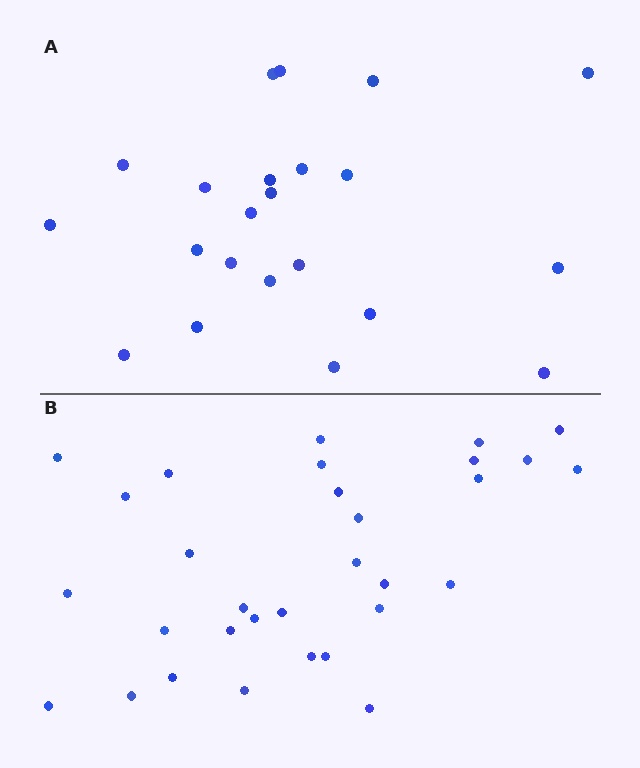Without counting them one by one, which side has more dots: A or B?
Region B (the bottom region) has more dots.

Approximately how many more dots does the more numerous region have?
Region B has roughly 8 or so more dots than region A.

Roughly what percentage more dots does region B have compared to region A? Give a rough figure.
About 40% more.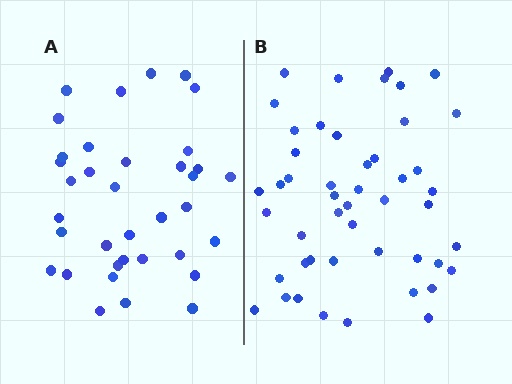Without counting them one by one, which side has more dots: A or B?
Region B (the right region) has more dots.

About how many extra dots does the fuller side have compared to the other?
Region B has roughly 12 or so more dots than region A.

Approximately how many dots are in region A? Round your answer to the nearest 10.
About 40 dots. (The exact count is 36, which rounds to 40.)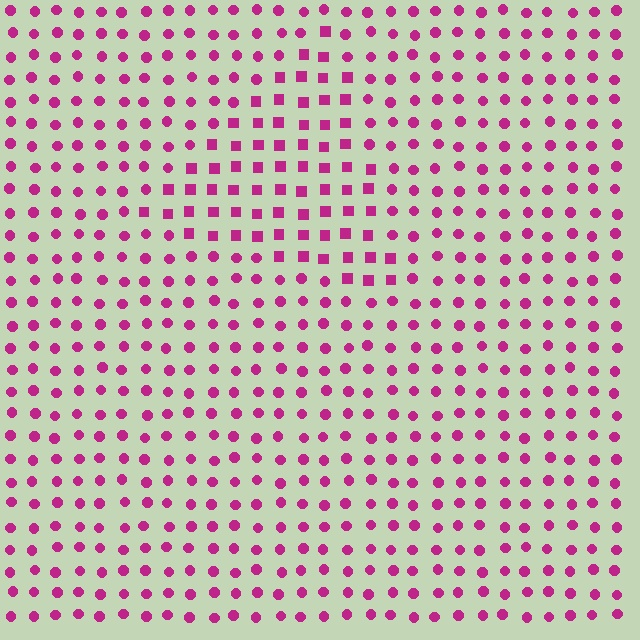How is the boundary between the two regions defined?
The boundary is defined by a change in element shape: squares inside vs. circles outside. All elements share the same color and spacing.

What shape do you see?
I see a triangle.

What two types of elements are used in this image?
The image uses squares inside the triangle region and circles outside it.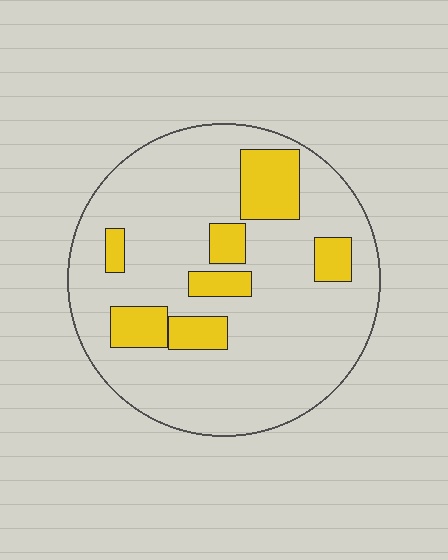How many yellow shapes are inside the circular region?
7.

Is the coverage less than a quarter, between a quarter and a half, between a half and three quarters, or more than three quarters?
Less than a quarter.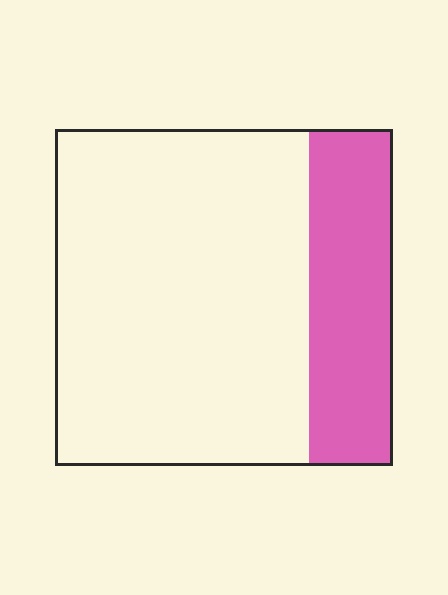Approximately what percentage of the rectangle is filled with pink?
Approximately 25%.